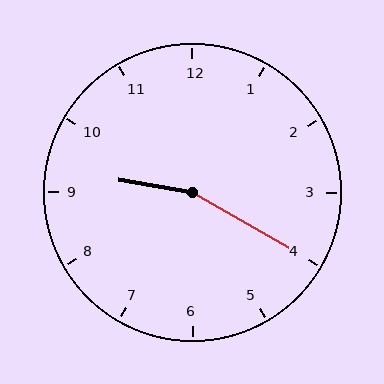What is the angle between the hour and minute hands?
Approximately 160 degrees.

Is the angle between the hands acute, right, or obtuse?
It is obtuse.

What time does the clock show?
9:20.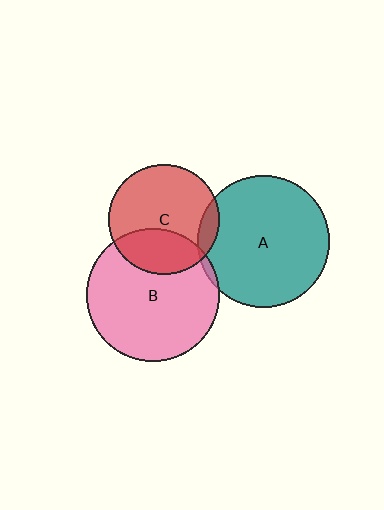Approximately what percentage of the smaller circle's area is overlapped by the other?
Approximately 5%.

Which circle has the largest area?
Circle B (pink).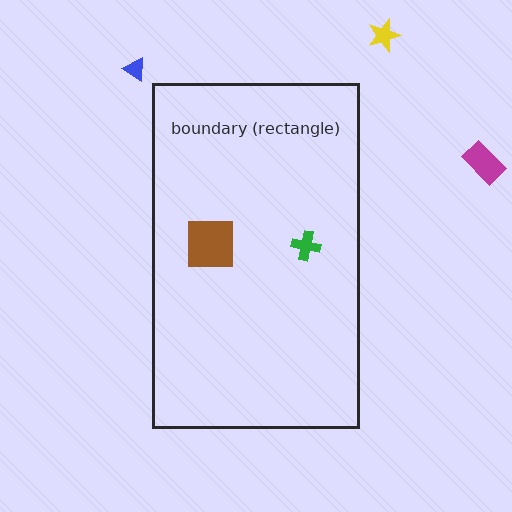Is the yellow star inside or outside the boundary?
Outside.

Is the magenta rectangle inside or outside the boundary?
Outside.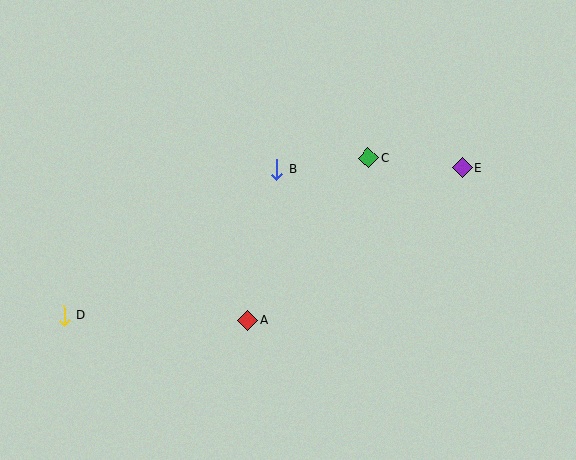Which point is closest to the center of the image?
Point B at (276, 169) is closest to the center.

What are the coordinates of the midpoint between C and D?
The midpoint between C and D is at (216, 237).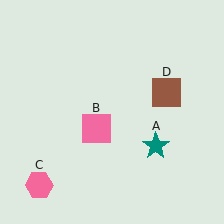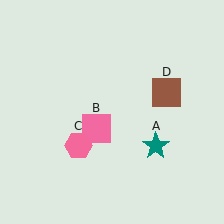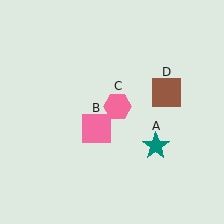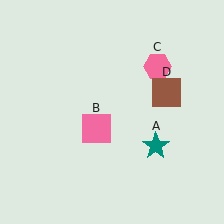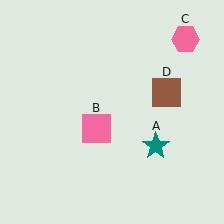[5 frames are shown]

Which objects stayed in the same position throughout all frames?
Teal star (object A) and pink square (object B) and brown square (object D) remained stationary.